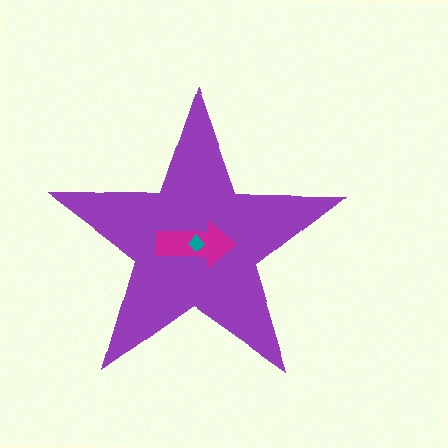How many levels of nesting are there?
3.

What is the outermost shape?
The purple star.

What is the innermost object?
The teal diamond.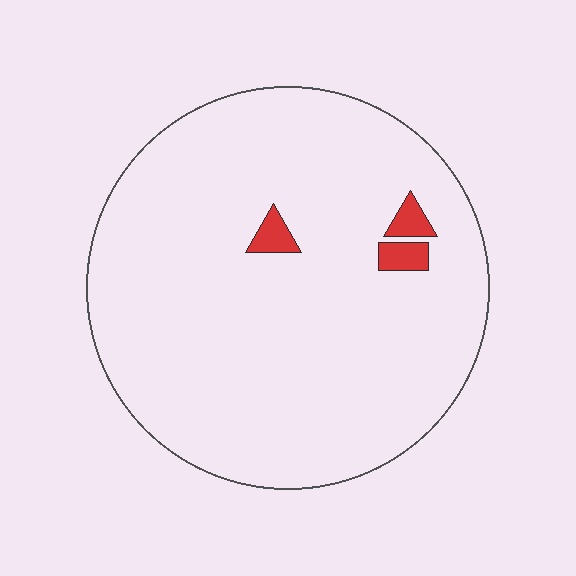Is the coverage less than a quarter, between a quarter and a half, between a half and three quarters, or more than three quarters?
Less than a quarter.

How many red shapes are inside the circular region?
3.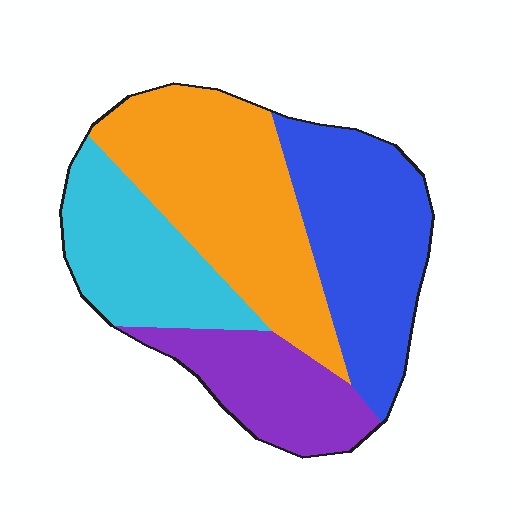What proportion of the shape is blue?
Blue covers about 30% of the shape.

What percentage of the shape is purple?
Purple takes up about one sixth (1/6) of the shape.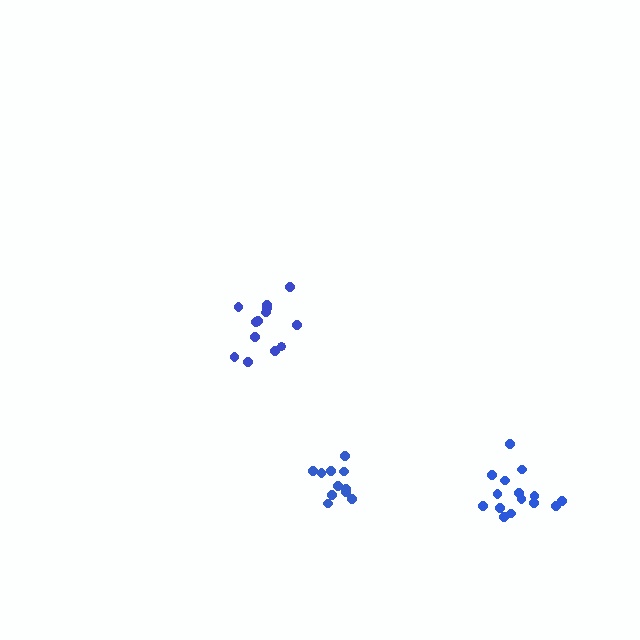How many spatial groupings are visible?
There are 3 spatial groupings.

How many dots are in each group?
Group 1: 11 dots, Group 2: 15 dots, Group 3: 13 dots (39 total).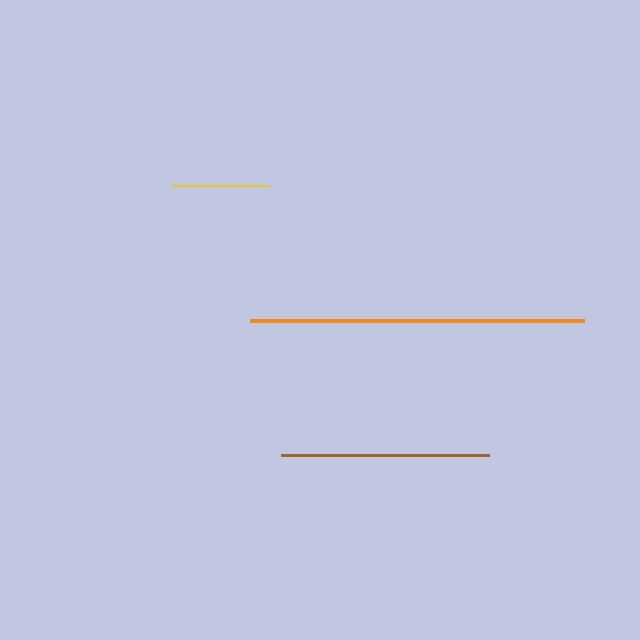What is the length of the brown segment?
The brown segment is approximately 208 pixels long.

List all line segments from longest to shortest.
From longest to shortest: orange, brown, yellow.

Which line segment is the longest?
The orange line is the longest at approximately 334 pixels.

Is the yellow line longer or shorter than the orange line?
The orange line is longer than the yellow line.